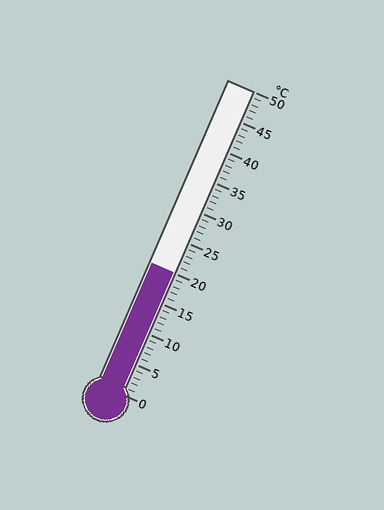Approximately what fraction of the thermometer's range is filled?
The thermometer is filled to approximately 40% of its range.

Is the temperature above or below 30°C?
The temperature is below 30°C.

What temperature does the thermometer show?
The thermometer shows approximately 20°C.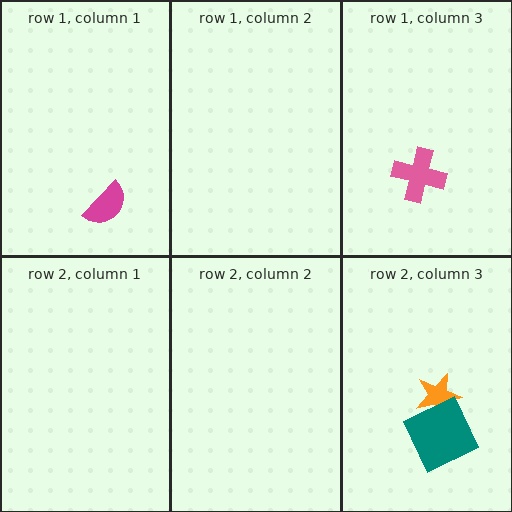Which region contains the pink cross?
The row 1, column 3 region.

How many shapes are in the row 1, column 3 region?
1.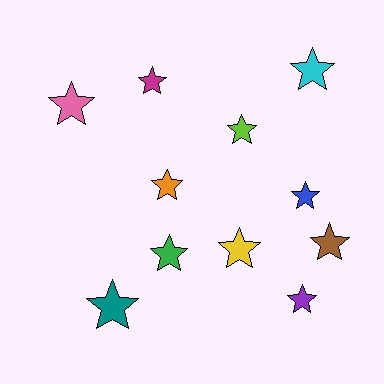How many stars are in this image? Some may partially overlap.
There are 11 stars.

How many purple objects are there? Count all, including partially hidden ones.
There is 1 purple object.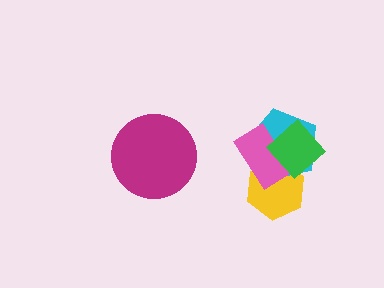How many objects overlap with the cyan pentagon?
3 objects overlap with the cyan pentagon.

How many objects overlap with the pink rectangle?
3 objects overlap with the pink rectangle.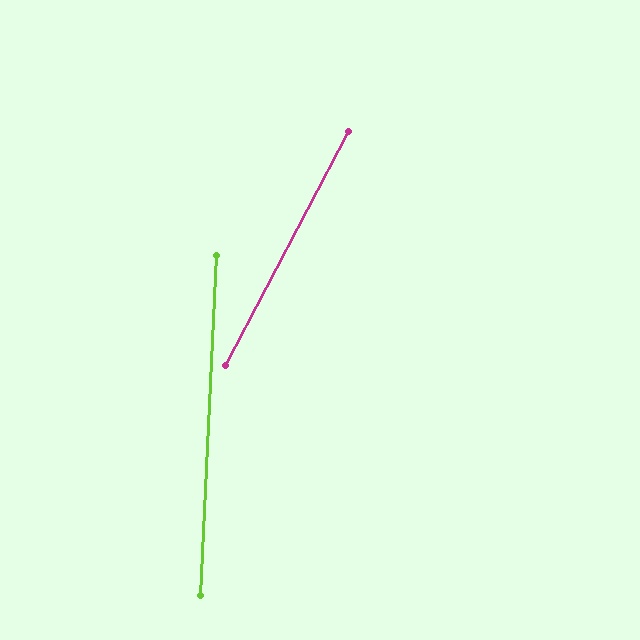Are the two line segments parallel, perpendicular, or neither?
Neither parallel nor perpendicular — they differ by about 25°.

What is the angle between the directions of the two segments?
Approximately 25 degrees.